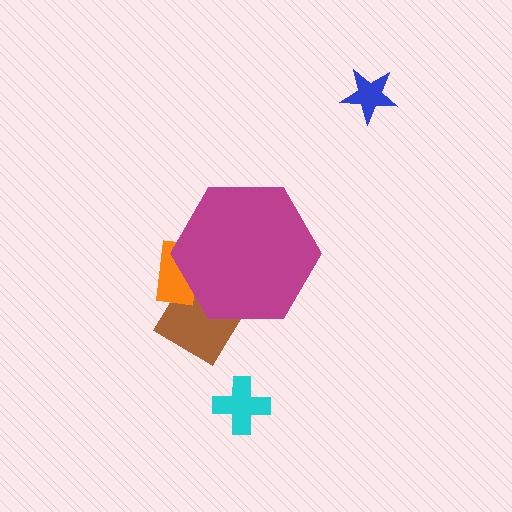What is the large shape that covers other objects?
A magenta hexagon.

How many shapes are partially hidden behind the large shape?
2 shapes are partially hidden.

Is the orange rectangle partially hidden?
Yes, the orange rectangle is partially hidden behind the magenta hexagon.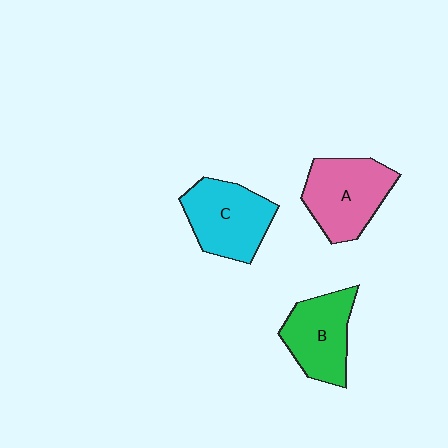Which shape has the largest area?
Shape A (pink).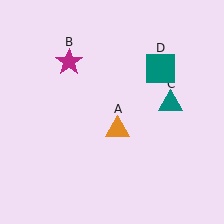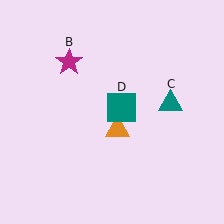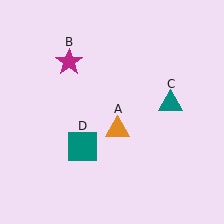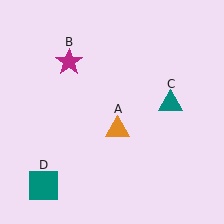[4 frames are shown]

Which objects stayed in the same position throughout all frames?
Orange triangle (object A) and magenta star (object B) and teal triangle (object C) remained stationary.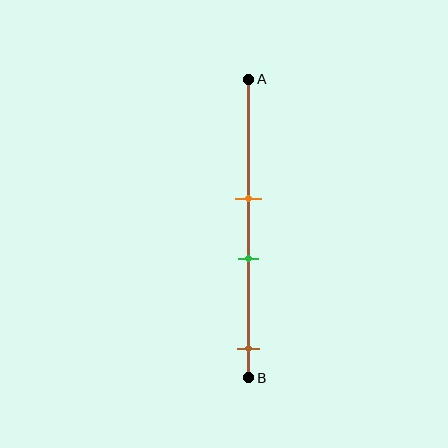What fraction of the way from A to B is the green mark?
The green mark is approximately 60% (0.6) of the way from A to B.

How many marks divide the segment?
There are 3 marks dividing the segment.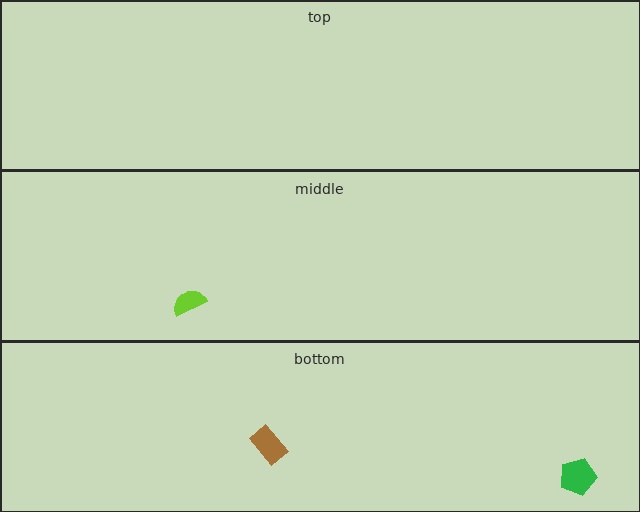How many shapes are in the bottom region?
2.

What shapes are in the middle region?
The lime semicircle.